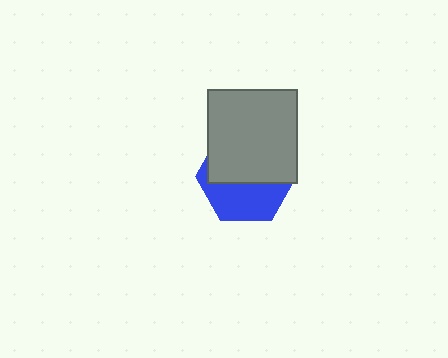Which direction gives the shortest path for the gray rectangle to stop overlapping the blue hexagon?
Moving up gives the shortest separation.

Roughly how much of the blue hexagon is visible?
A small part of it is visible (roughly 43%).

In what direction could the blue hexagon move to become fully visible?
The blue hexagon could move down. That would shift it out from behind the gray rectangle entirely.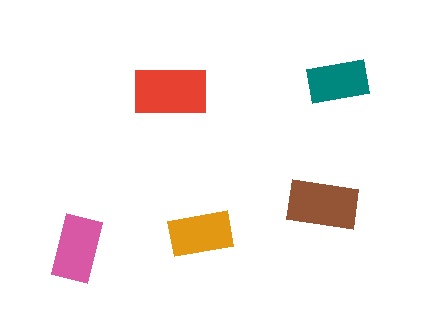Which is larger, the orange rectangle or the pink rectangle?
The pink one.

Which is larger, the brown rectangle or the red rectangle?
The red one.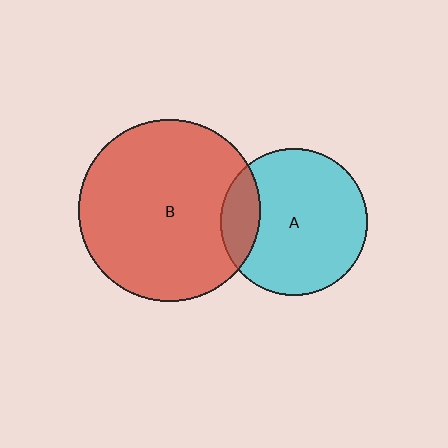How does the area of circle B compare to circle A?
Approximately 1.5 times.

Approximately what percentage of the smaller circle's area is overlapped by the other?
Approximately 15%.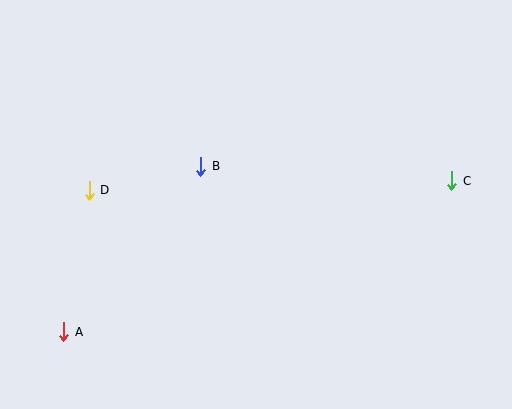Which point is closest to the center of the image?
Point B at (201, 167) is closest to the center.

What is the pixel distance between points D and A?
The distance between D and A is 144 pixels.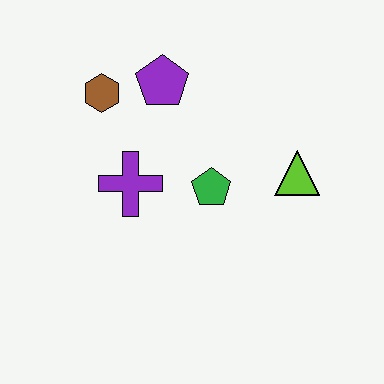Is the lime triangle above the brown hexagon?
No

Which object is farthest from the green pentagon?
The brown hexagon is farthest from the green pentagon.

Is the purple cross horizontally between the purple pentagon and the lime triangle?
No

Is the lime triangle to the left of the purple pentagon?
No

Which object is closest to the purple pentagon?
The brown hexagon is closest to the purple pentagon.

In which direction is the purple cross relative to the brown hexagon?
The purple cross is below the brown hexagon.